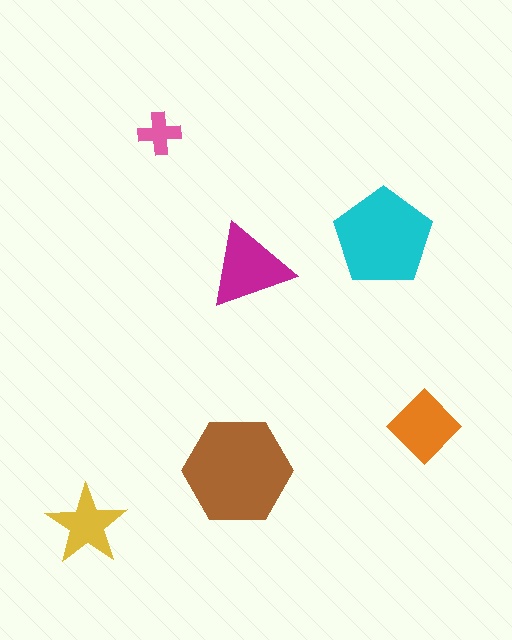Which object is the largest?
The brown hexagon.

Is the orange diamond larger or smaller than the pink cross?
Larger.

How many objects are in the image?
There are 6 objects in the image.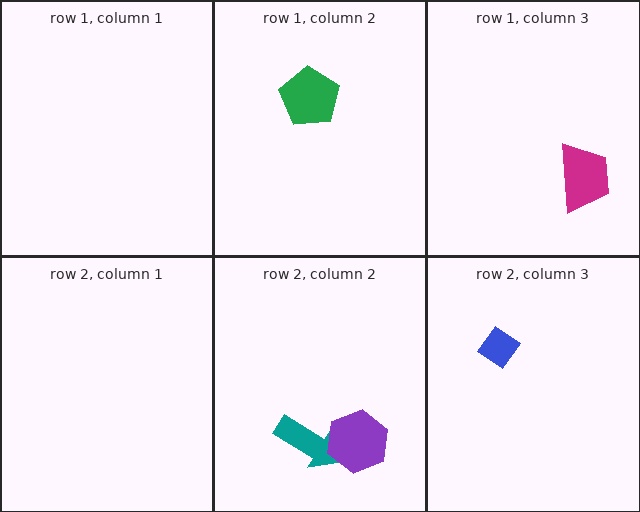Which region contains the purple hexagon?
The row 2, column 2 region.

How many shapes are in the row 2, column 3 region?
1.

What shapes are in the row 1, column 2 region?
The green pentagon.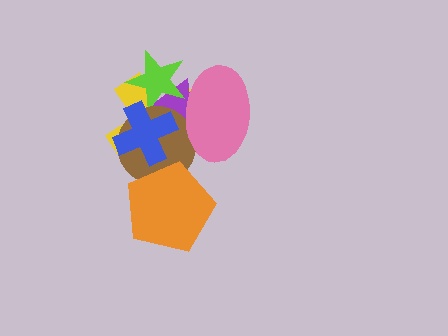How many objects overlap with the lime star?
4 objects overlap with the lime star.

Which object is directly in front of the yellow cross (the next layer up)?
The purple triangle is directly in front of the yellow cross.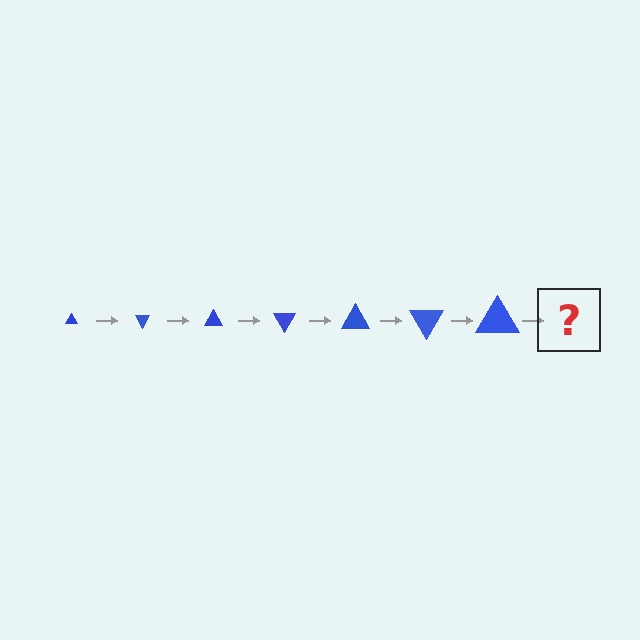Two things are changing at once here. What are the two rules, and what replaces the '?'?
The two rules are that the triangle grows larger each step and it rotates 60 degrees each step. The '?' should be a triangle, larger than the previous one and rotated 420 degrees from the start.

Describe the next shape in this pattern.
It should be a triangle, larger than the previous one and rotated 420 degrees from the start.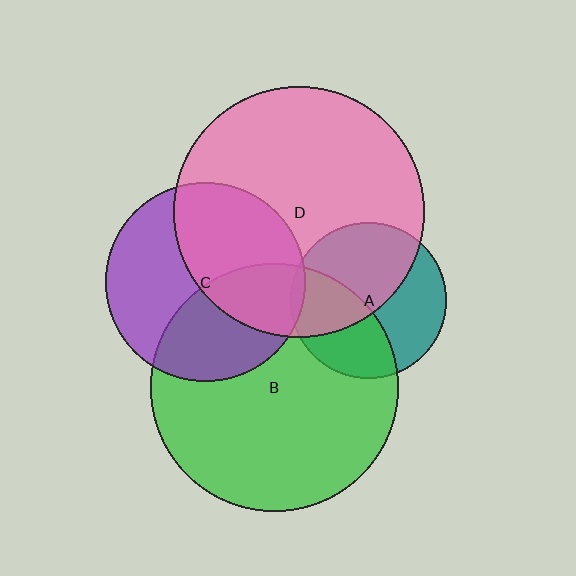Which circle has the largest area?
Circle D (pink).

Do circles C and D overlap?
Yes.